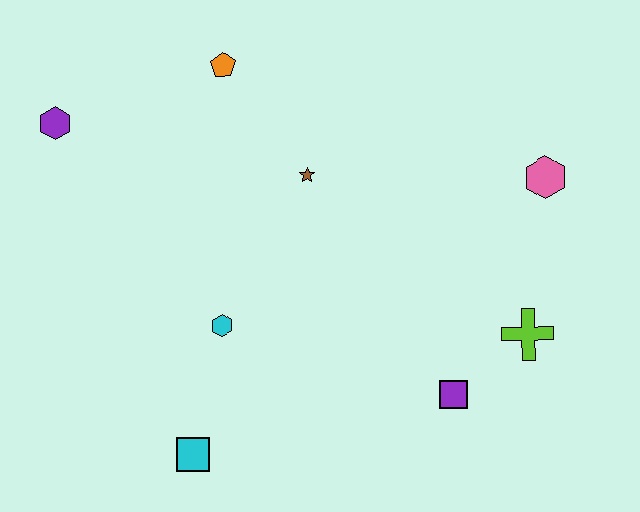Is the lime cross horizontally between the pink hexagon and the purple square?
Yes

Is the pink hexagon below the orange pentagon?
Yes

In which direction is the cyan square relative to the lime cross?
The cyan square is to the left of the lime cross.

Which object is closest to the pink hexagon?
The lime cross is closest to the pink hexagon.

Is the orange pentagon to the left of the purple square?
Yes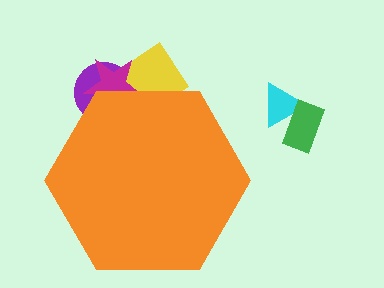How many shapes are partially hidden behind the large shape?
3 shapes are partially hidden.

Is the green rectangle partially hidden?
No, the green rectangle is fully visible.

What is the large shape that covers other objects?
An orange hexagon.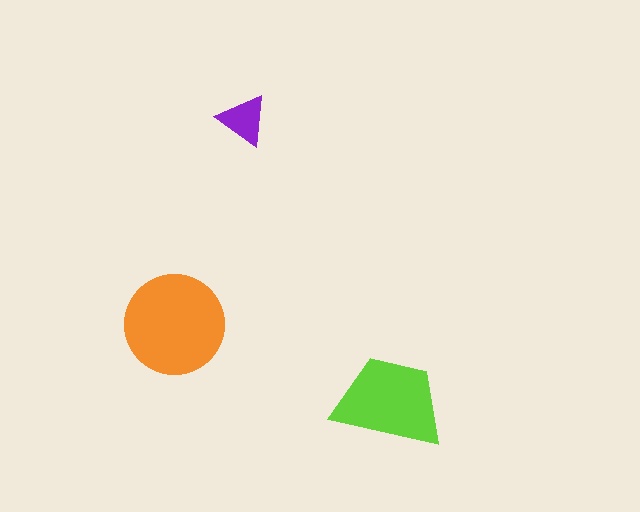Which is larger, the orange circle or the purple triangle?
The orange circle.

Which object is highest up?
The purple triangle is topmost.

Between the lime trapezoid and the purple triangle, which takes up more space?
The lime trapezoid.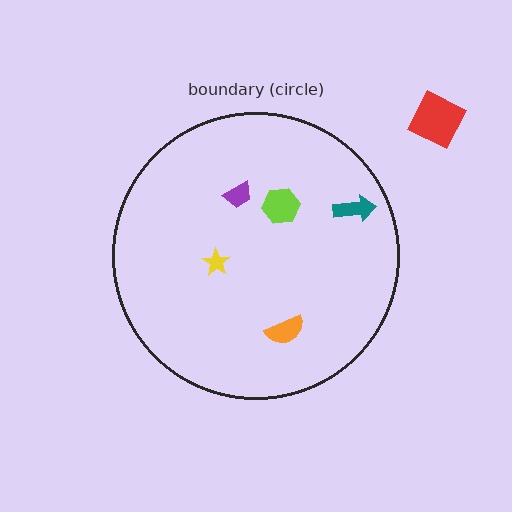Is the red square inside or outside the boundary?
Outside.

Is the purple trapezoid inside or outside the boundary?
Inside.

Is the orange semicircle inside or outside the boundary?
Inside.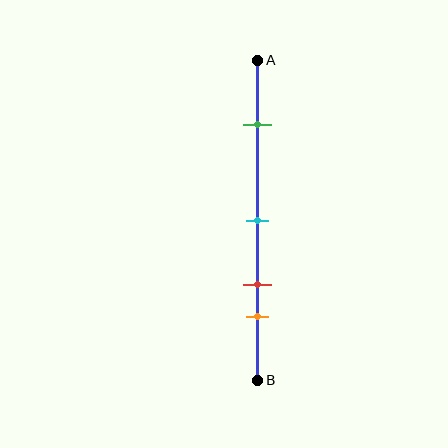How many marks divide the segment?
There are 4 marks dividing the segment.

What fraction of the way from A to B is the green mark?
The green mark is approximately 20% (0.2) of the way from A to B.